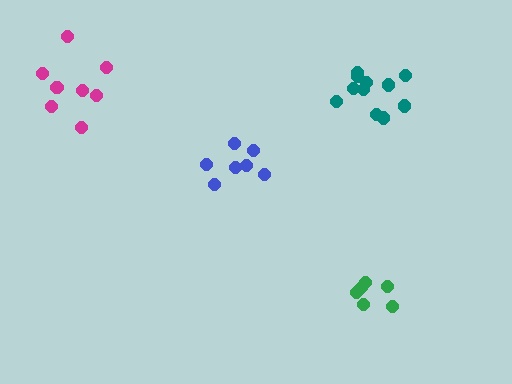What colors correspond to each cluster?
The clusters are colored: magenta, green, blue, teal.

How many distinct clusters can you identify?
There are 4 distinct clusters.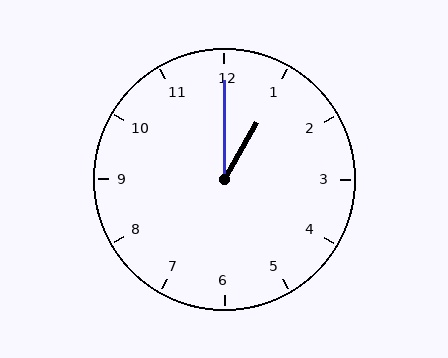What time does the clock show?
1:00.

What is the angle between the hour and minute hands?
Approximately 30 degrees.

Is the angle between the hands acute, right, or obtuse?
It is acute.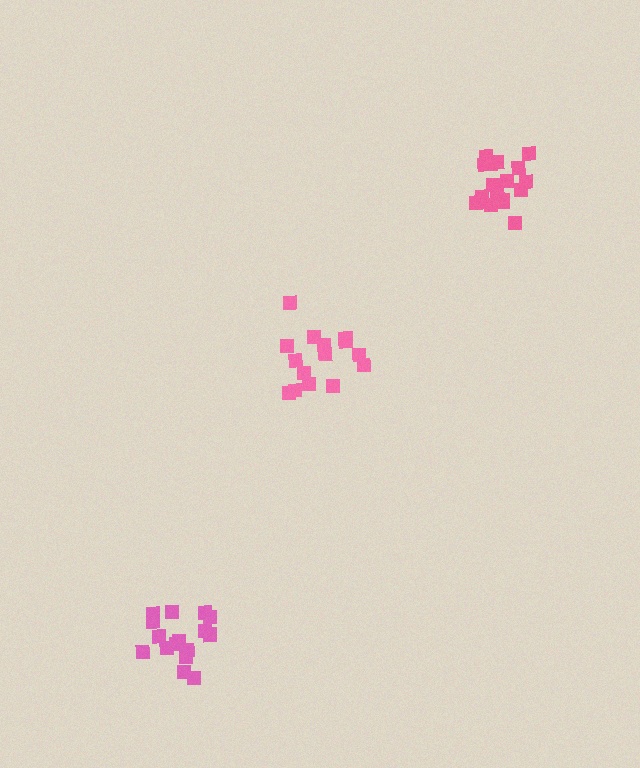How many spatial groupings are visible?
There are 3 spatial groupings.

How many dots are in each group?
Group 1: 16 dots, Group 2: 15 dots, Group 3: 19 dots (50 total).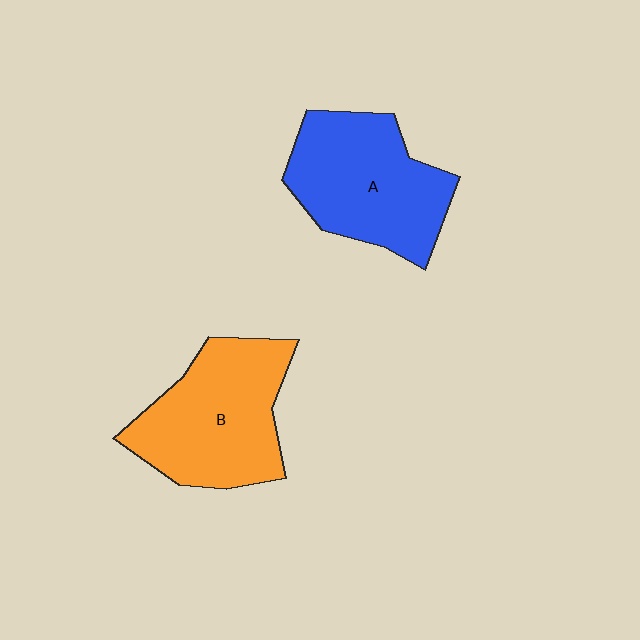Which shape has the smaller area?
Shape A (blue).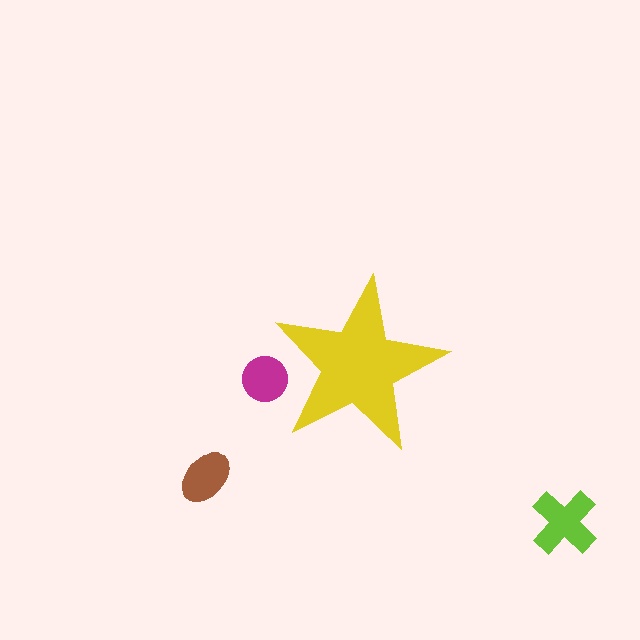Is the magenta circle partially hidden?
Yes, the magenta circle is partially hidden behind the yellow star.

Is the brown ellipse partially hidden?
No, the brown ellipse is fully visible.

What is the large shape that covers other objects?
A yellow star.